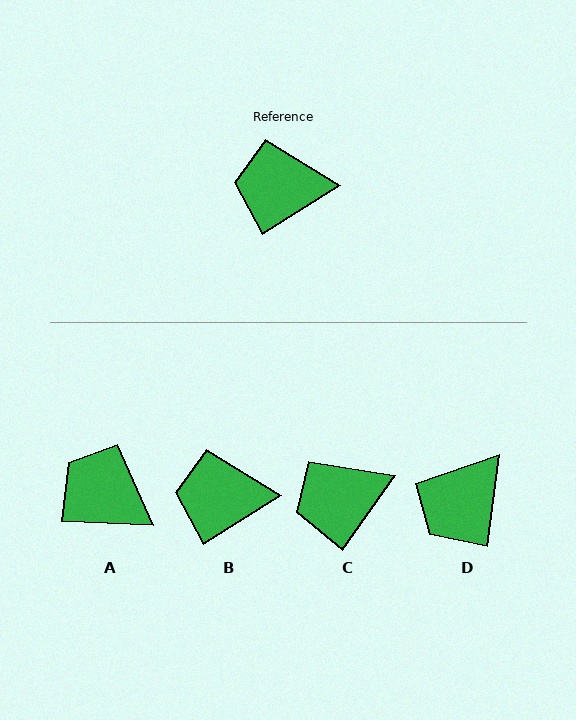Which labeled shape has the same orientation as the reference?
B.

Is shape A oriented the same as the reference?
No, it is off by about 35 degrees.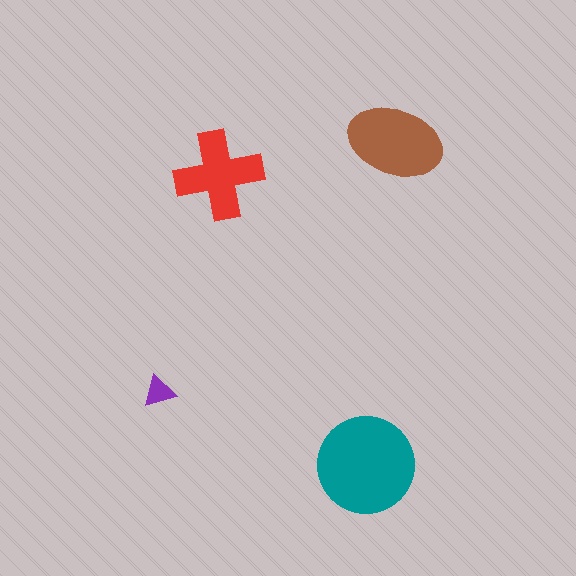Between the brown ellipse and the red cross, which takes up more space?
The brown ellipse.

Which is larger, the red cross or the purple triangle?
The red cross.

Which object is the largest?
The teal circle.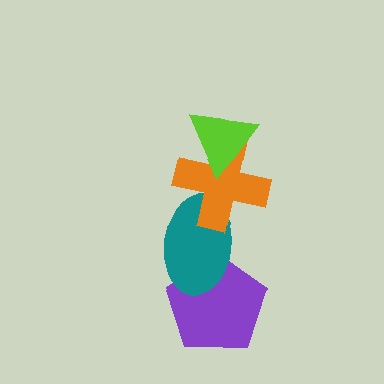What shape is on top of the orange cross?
The lime triangle is on top of the orange cross.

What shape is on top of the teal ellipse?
The orange cross is on top of the teal ellipse.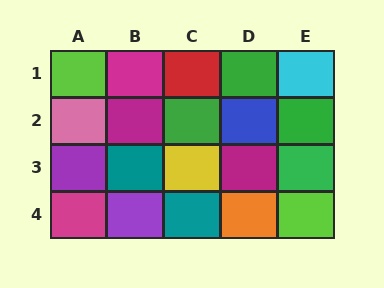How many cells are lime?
2 cells are lime.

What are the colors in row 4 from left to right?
Magenta, purple, teal, orange, lime.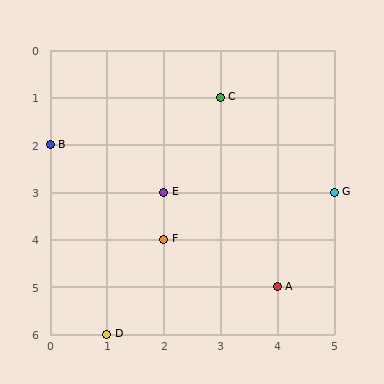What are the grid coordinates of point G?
Point G is at grid coordinates (5, 3).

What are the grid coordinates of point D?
Point D is at grid coordinates (1, 6).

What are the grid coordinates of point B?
Point B is at grid coordinates (0, 2).